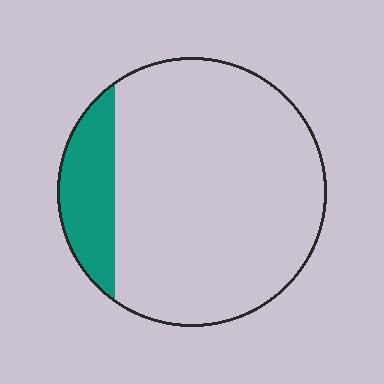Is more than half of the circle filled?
No.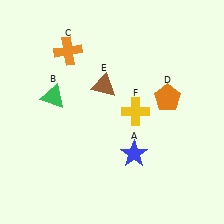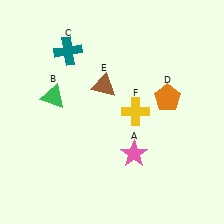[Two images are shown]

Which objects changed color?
A changed from blue to pink. C changed from orange to teal.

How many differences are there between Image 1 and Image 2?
There are 2 differences between the two images.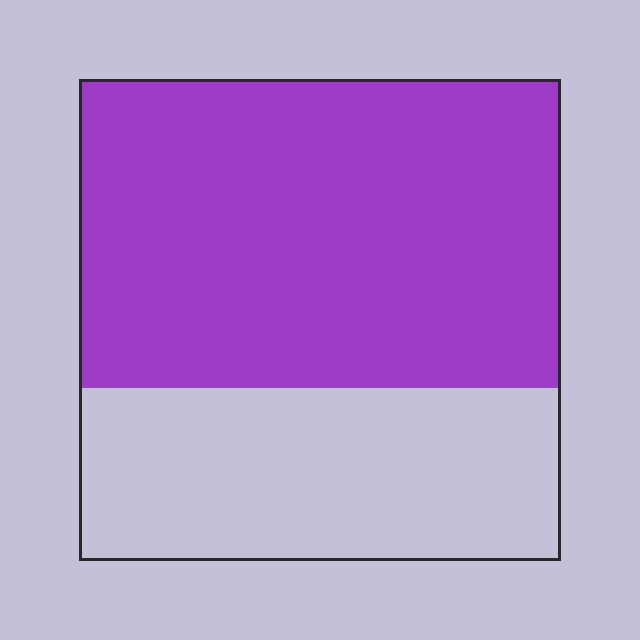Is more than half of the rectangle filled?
Yes.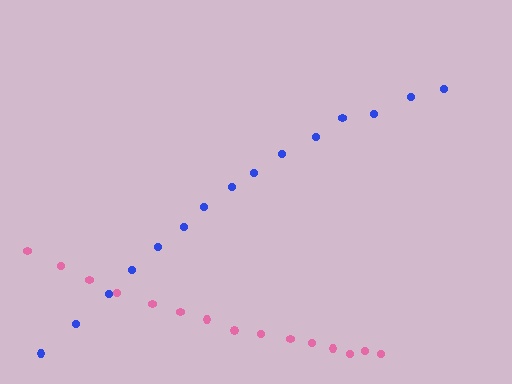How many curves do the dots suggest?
There are 2 distinct paths.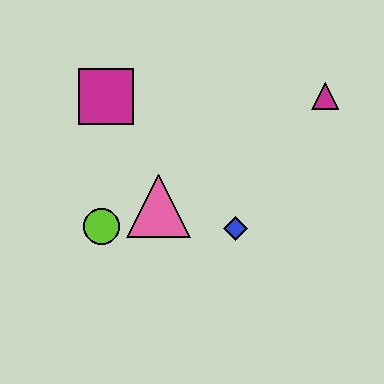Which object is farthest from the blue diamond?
The magenta square is farthest from the blue diamond.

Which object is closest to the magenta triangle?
The blue diamond is closest to the magenta triangle.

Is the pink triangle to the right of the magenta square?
Yes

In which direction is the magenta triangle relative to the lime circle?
The magenta triangle is to the right of the lime circle.